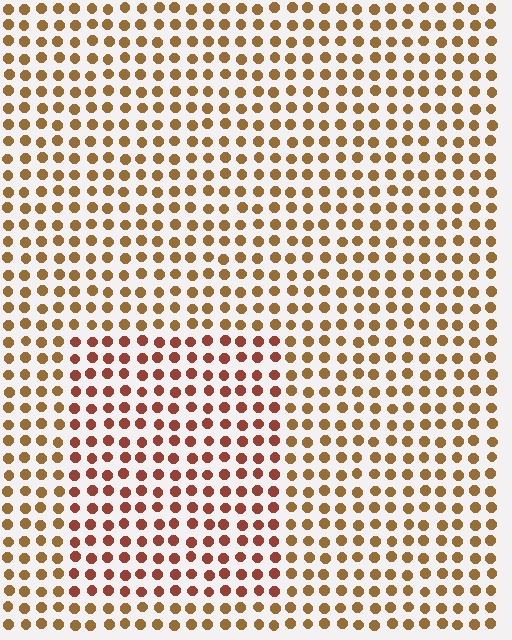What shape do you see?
I see a rectangle.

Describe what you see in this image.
The image is filled with small brown elements in a uniform arrangement. A rectangle-shaped region is visible where the elements are tinted to a slightly different hue, forming a subtle color boundary.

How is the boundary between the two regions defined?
The boundary is defined purely by a slight shift in hue (about 29 degrees). Spacing, size, and orientation are identical on both sides.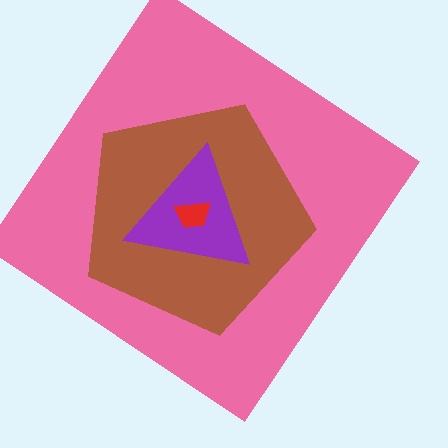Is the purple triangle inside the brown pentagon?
Yes.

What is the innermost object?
The red trapezoid.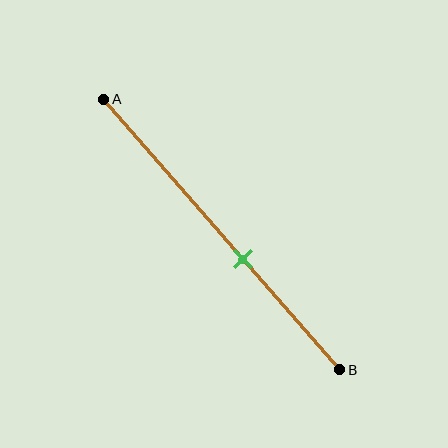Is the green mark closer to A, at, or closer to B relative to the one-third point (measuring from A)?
The green mark is closer to point B than the one-third point of segment AB.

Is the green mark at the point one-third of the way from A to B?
No, the mark is at about 60% from A, not at the 33% one-third point.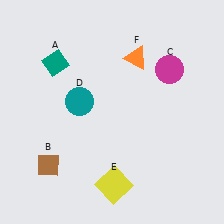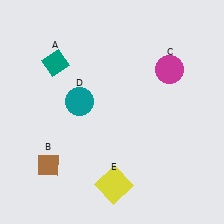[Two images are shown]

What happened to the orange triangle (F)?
The orange triangle (F) was removed in Image 2. It was in the top-right area of Image 1.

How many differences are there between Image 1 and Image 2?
There is 1 difference between the two images.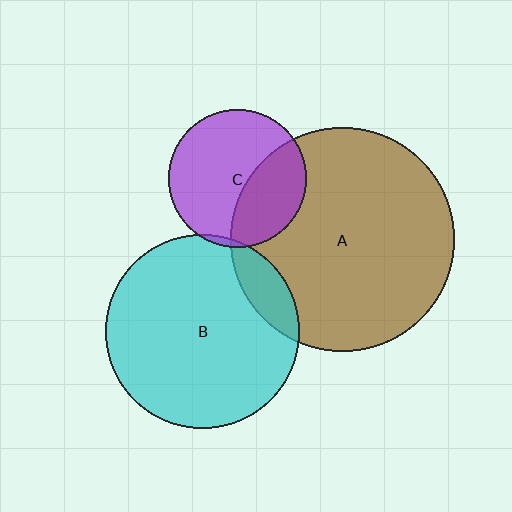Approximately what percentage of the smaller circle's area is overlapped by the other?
Approximately 10%.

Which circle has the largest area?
Circle A (brown).